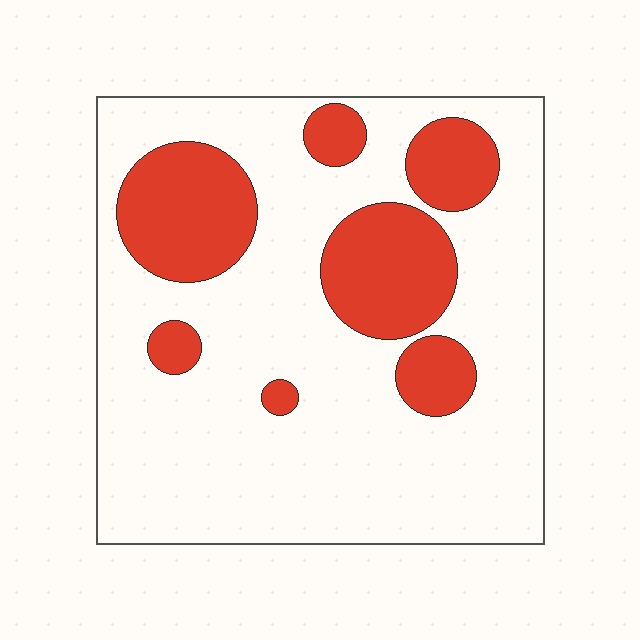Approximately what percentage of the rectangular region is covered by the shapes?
Approximately 25%.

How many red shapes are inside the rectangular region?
7.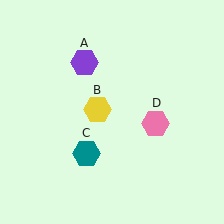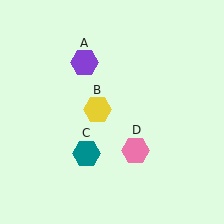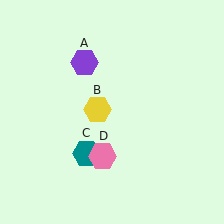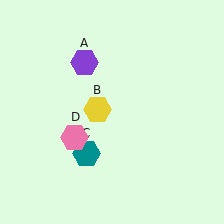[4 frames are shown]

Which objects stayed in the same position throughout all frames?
Purple hexagon (object A) and yellow hexagon (object B) and teal hexagon (object C) remained stationary.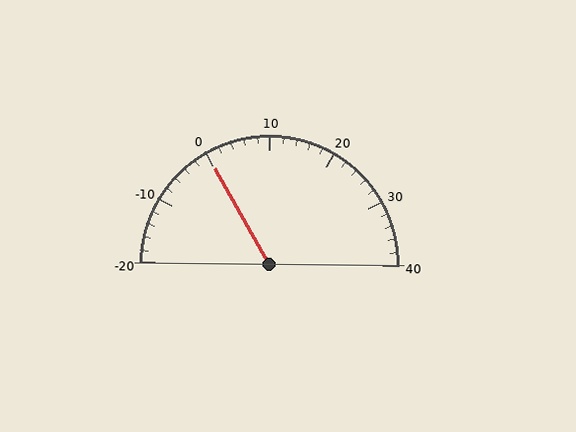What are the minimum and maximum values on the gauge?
The gauge ranges from -20 to 40.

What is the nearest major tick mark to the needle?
The nearest major tick mark is 0.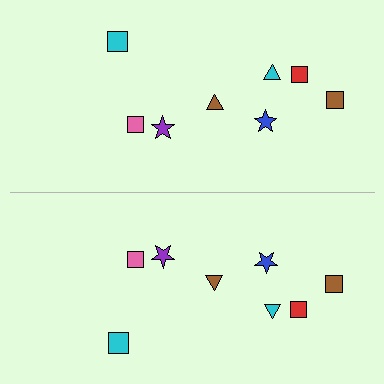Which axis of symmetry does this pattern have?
The pattern has a horizontal axis of symmetry running through the center of the image.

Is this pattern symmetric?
Yes, this pattern has bilateral (reflection) symmetry.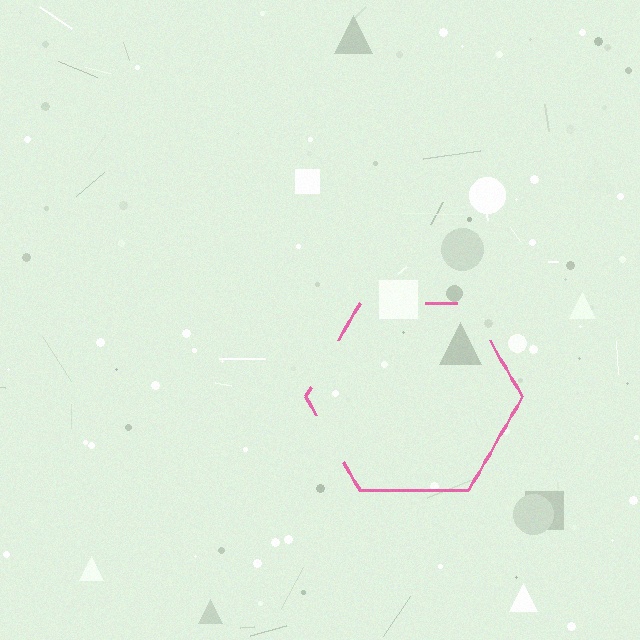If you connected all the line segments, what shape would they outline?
They would outline a hexagon.